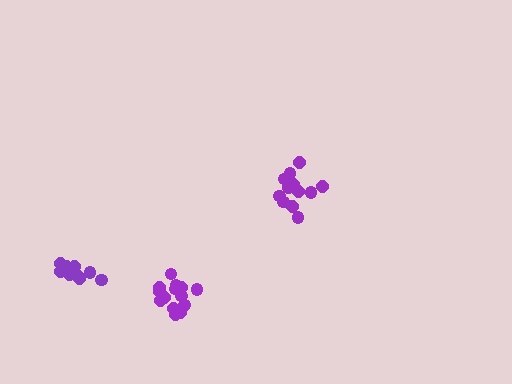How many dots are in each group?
Group 1: 12 dots, Group 2: 16 dots, Group 3: 12 dots (40 total).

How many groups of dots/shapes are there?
There are 3 groups.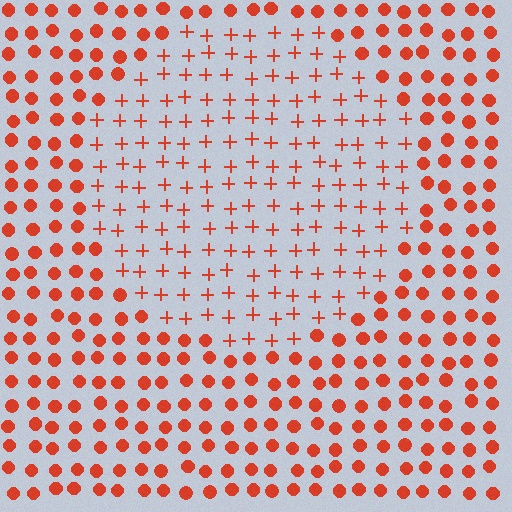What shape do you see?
I see a circle.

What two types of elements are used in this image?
The image uses plus signs inside the circle region and circles outside it.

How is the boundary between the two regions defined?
The boundary is defined by a change in element shape: plus signs inside vs. circles outside. All elements share the same color and spacing.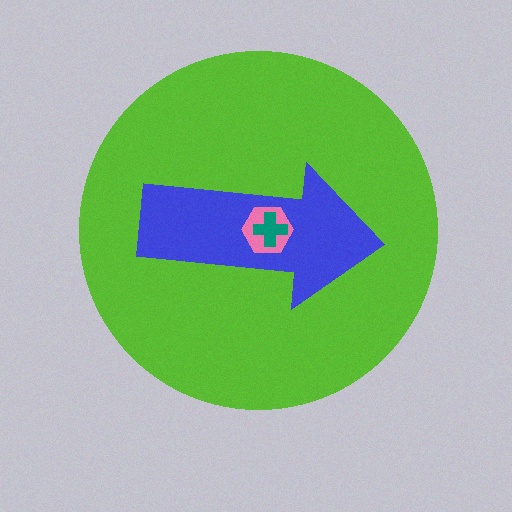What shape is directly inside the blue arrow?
The pink hexagon.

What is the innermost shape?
The teal cross.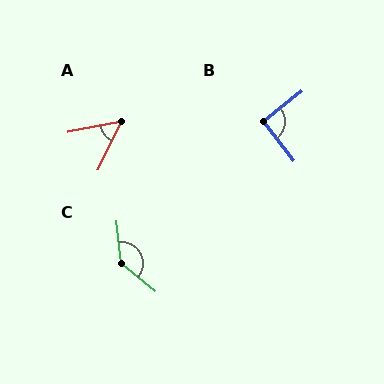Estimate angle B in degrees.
Approximately 91 degrees.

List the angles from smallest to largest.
A (54°), B (91°), C (136°).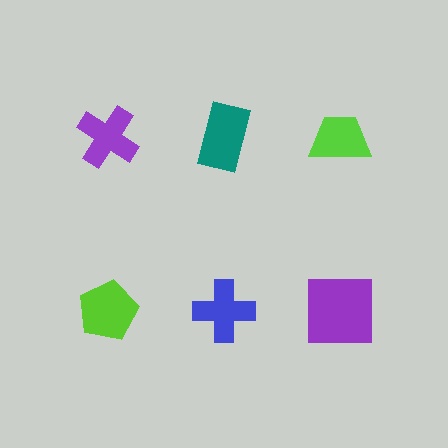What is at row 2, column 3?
A purple square.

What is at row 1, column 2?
A teal rectangle.